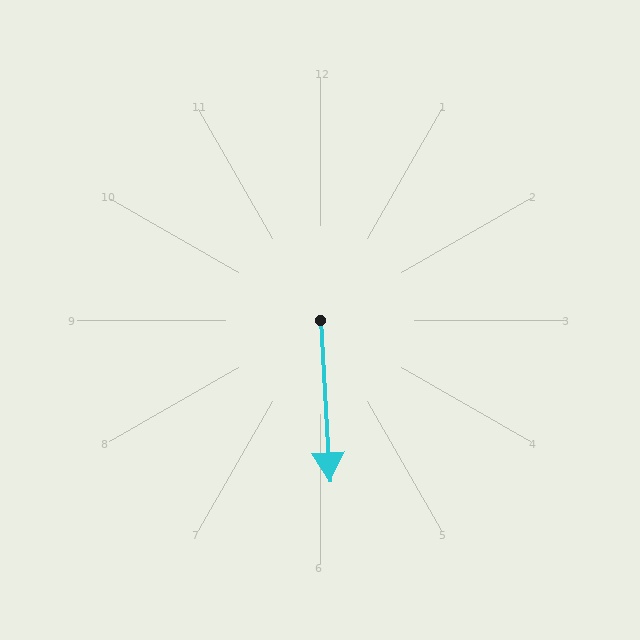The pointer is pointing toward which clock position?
Roughly 6 o'clock.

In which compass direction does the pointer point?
South.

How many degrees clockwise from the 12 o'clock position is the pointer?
Approximately 177 degrees.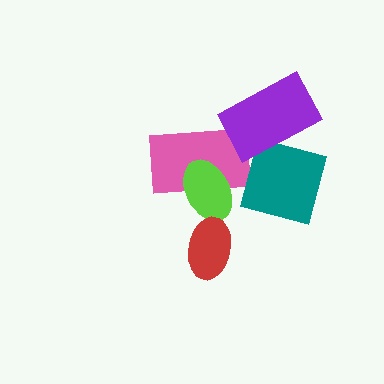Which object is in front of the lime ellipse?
The red ellipse is in front of the lime ellipse.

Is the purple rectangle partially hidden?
No, no other shape covers it.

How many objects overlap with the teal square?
2 objects overlap with the teal square.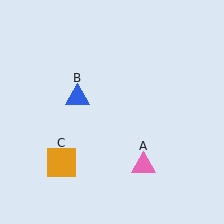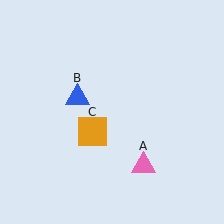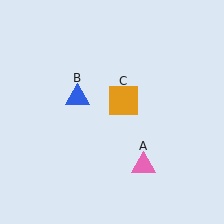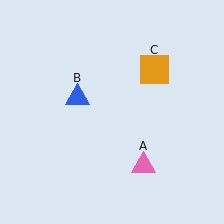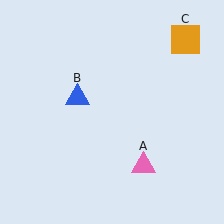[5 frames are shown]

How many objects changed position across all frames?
1 object changed position: orange square (object C).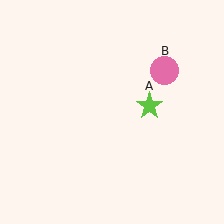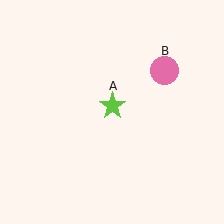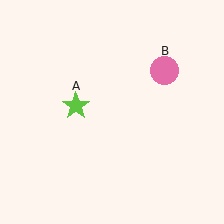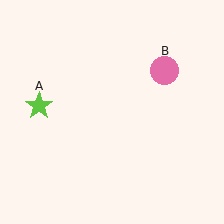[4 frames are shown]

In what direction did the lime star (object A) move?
The lime star (object A) moved left.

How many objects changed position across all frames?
1 object changed position: lime star (object A).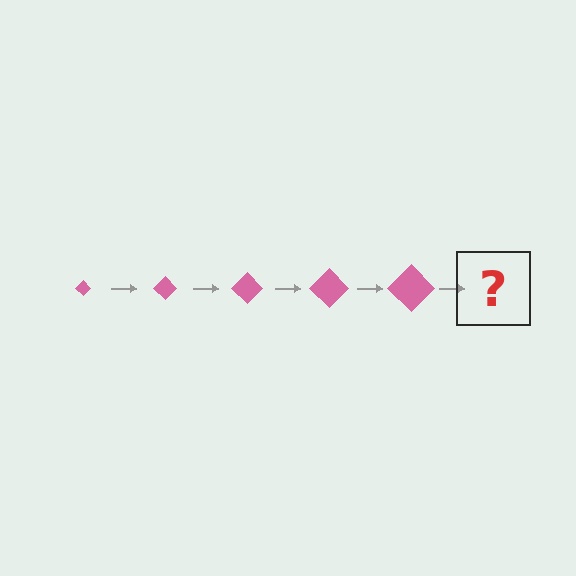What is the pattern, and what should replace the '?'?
The pattern is that the diamond gets progressively larger each step. The '?' should be a pink diamond, larger than the previous one.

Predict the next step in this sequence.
The next step is a pink diamond, larger than the previous one.